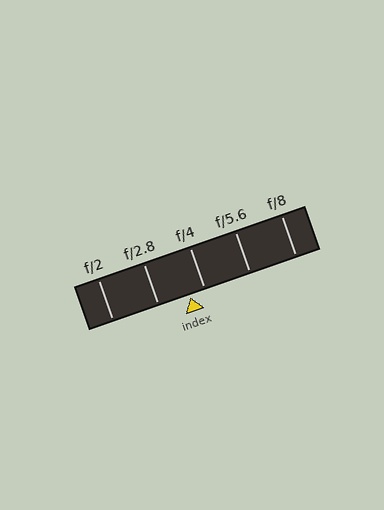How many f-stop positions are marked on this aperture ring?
There are 5 f-stop positions marked.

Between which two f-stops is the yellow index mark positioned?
The index mark is between f/2.8 and f/4.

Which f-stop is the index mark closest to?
The index mark is closest to f/4.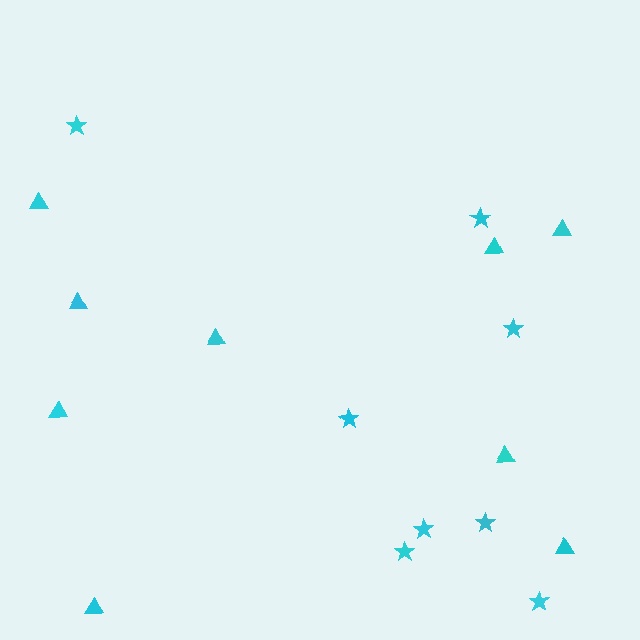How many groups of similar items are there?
There are 2 groups: one group of stars (8) and one group of triangles (9).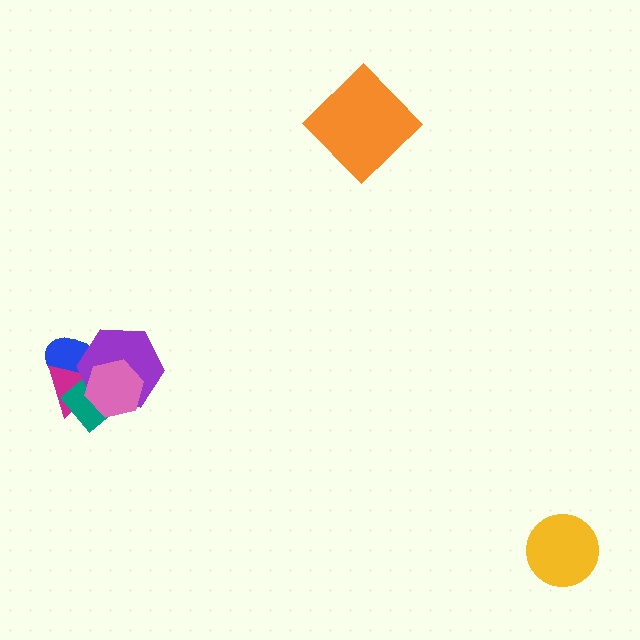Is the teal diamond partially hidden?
Yes, it is partially covered by another shape.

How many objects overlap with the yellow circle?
0 objects overlap with the yellow circle.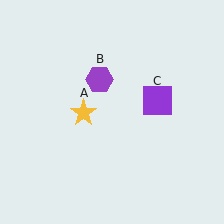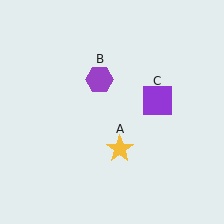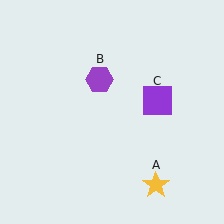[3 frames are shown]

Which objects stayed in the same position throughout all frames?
Purple hexagon (object B) and purple square (object C) remained stationary.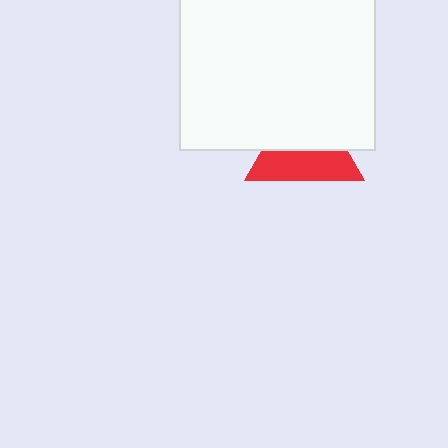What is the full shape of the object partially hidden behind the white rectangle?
The partially hidden object is a red triangle.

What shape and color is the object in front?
The object in front is a white rectangle.